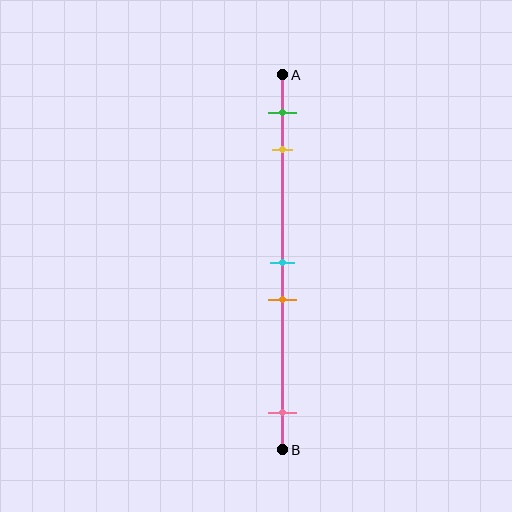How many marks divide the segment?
There are 5 marks dividing the segment.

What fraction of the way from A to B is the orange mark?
The orange mark is approximately 60% (0.6) of the way from A to B.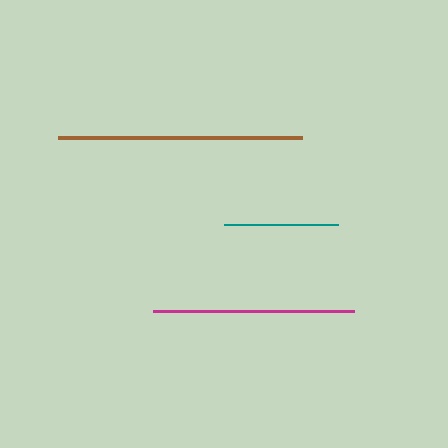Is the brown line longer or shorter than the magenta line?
The brown line is longer than the magenta line.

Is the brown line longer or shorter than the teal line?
The brown line is longer than the teal line.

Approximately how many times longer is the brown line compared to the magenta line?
The brown line is approximately 1.2 times the length of the magenta line.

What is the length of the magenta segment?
The magenta segment is approximately 201 pixels long.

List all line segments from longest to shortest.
From longest to shortest: brown, magenta, teal.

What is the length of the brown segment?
The brown segment is approximately 245 pixels long.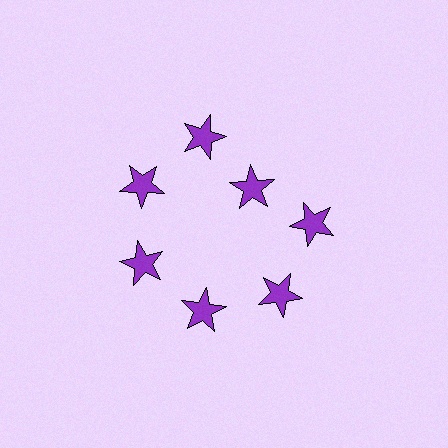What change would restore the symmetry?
The symmetry would be restored by moving it outward, back onto the ring so that all 7 stars sit at equal angles and equal distance from the center.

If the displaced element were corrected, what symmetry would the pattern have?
It would have 7-fold rotational symmetry — the pattern would map onto itself every 51 degrees.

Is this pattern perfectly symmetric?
No. The 7 purple stars are arranged in a ring, but one element near the 1 o'clock position is pulled inward toward the center, breaking the 7-fold rotational symmetry.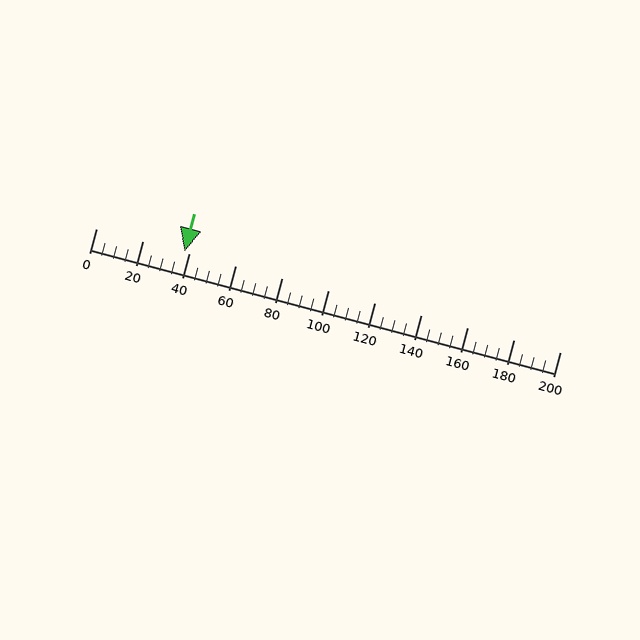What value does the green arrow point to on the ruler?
The green arrow points to approximately 38.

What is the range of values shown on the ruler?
The ruler shows values from 0 to 200.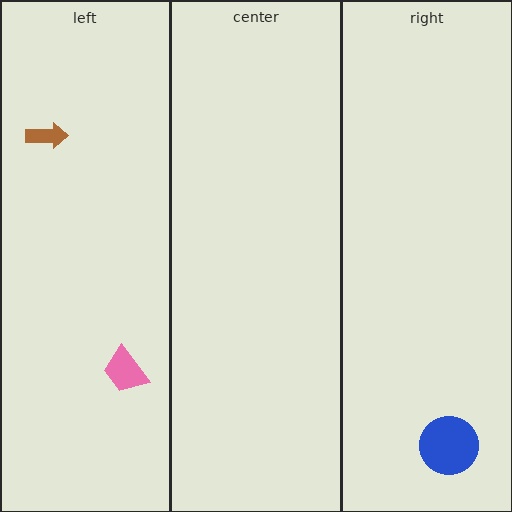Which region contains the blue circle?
The right region.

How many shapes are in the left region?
2.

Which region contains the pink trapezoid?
The left region.